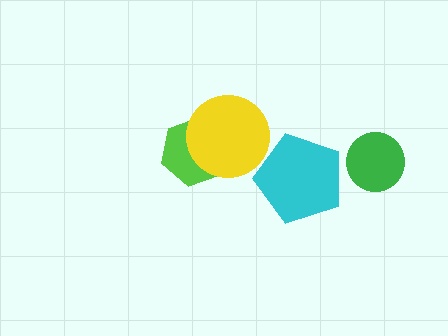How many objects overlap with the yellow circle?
1 object overlaps with the yellow circle.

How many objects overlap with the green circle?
0 objects overlap with the green circle.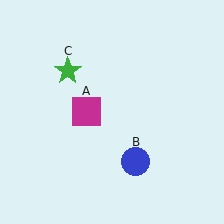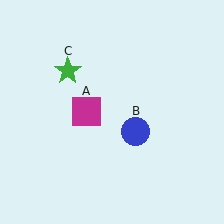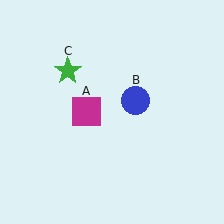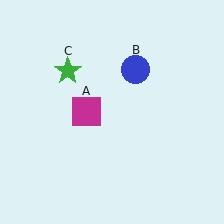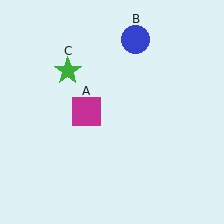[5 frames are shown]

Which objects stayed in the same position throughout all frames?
Magenta square (object A) and green star (object C) remained stationary.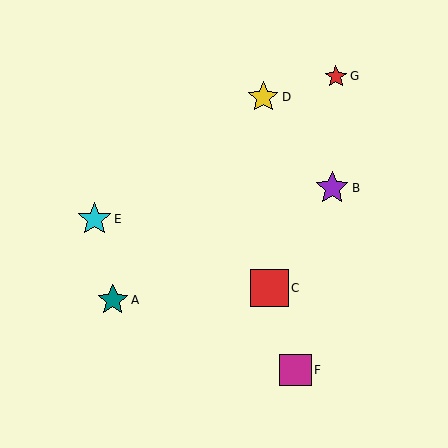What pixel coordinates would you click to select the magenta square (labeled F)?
Click at (296, 370) to select the magenta square F.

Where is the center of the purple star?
The center of the purple star is at (332, 188).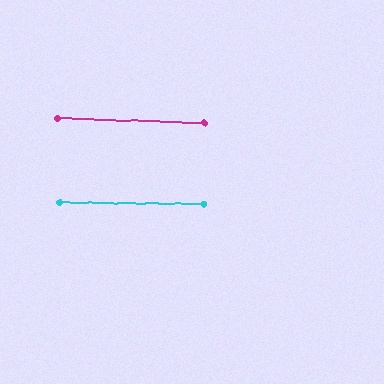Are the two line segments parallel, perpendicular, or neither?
Parallel — their directions differ by only 1.0°.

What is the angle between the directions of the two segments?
Approximately 1 degree.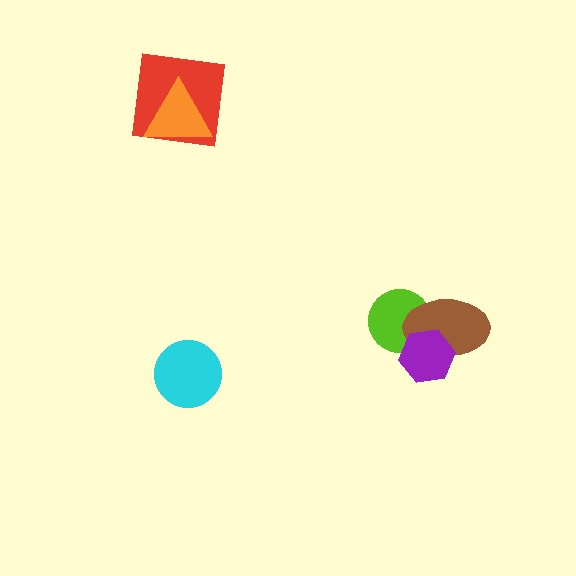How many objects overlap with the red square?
1 object overlaps with the red square.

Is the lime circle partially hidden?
Yes, it is partially covered by another shape.